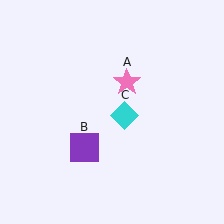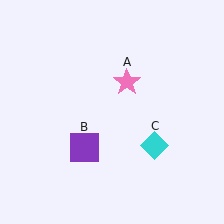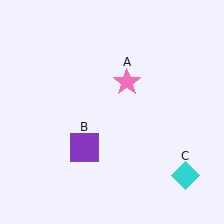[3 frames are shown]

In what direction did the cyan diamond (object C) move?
The cyan diamond (object C) moved down and to the right.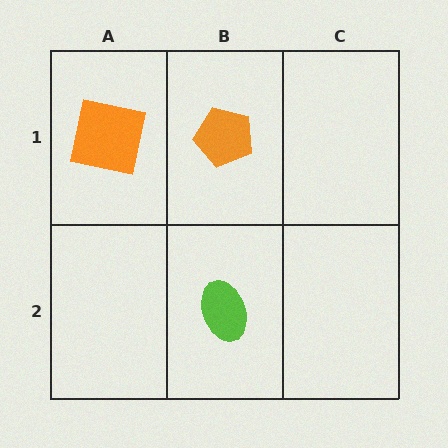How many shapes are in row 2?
1 shape.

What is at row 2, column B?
A lime ellipse.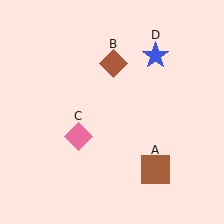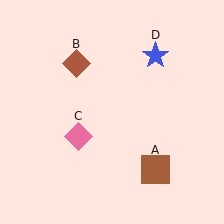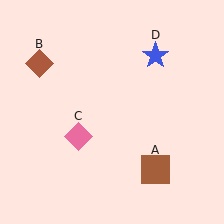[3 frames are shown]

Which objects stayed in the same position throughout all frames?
Brown square (object A) and pink diamond (object C) and blue star (object D) remained stationary.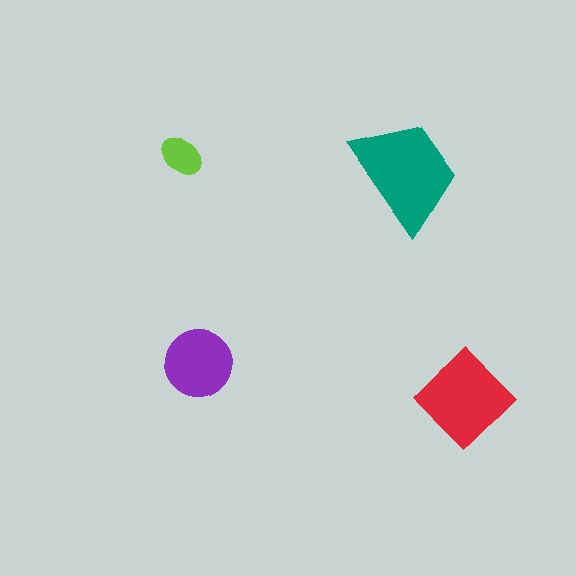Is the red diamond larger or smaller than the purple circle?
Larger.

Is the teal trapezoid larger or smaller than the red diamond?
Larger.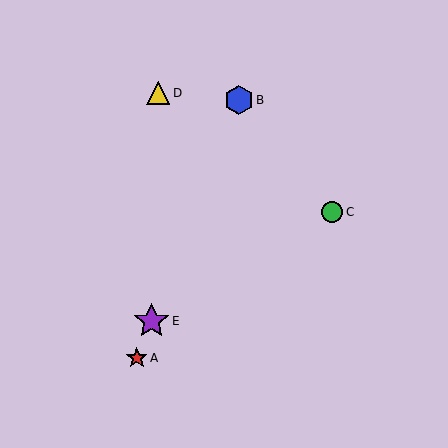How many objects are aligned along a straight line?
3 objects (A, B, E) are aligned along a straight line.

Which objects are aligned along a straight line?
Objects A, B, E are aligned along a straight line.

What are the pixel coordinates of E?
Object E is at (151, 321).